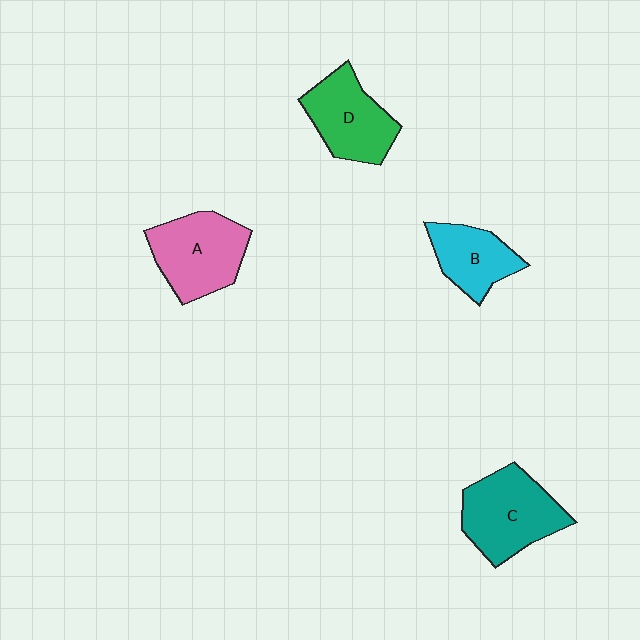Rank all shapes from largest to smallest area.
From largest to smallest: C (teal), A (pink), D (green), B (cyan).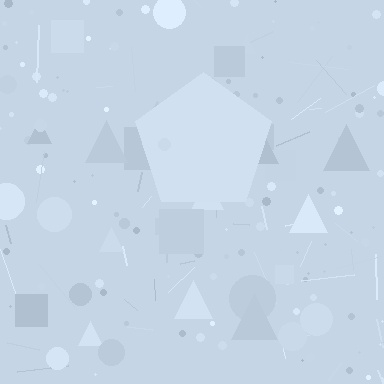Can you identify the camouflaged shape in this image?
The camouflaged shape is a pentagon.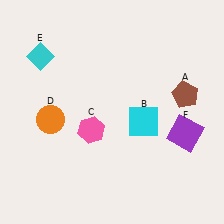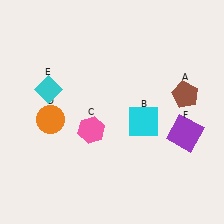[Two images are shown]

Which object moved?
The cyan diamond (E) moved down.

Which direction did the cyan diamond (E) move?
The cyan diamond (E) moved down.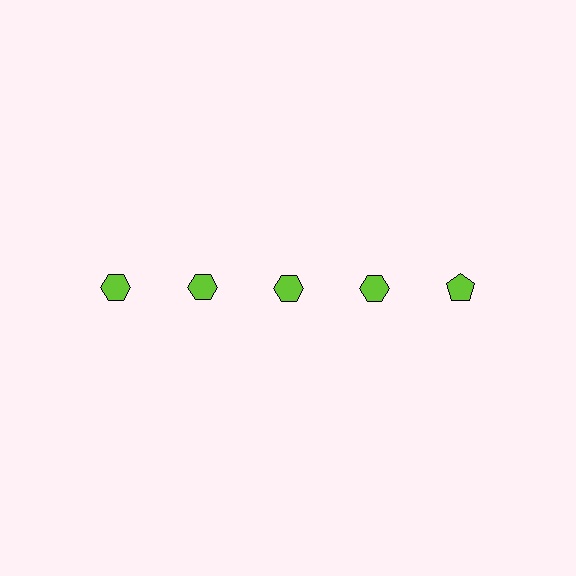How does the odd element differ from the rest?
It has a different shape: pentagon instead of hexagon.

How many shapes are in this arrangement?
There are 5 shapes arranged in a grid pattern.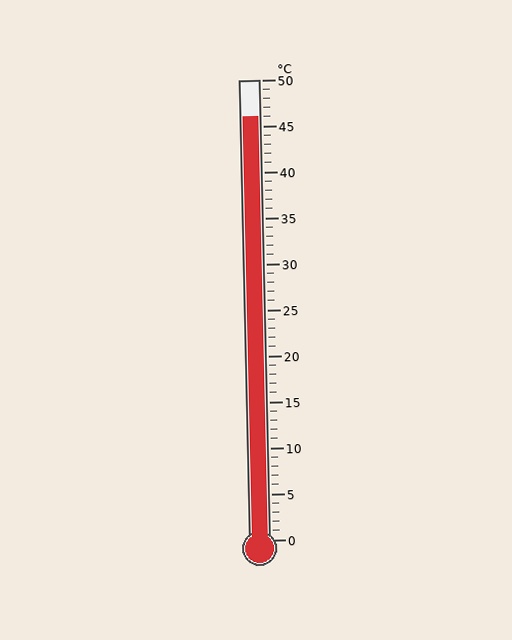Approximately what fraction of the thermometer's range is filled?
The thermometer is filled to approximately 90% of its range.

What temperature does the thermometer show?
The thermometer shows approximately 46°C.